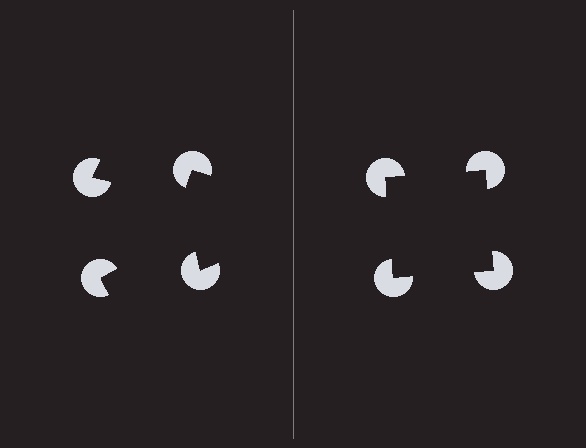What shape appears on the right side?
An illusory square.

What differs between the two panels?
The pac-man discs are positioned identically on both sides; only the wedge orientations differ. On the right they align to a square; on the left they are misaligned.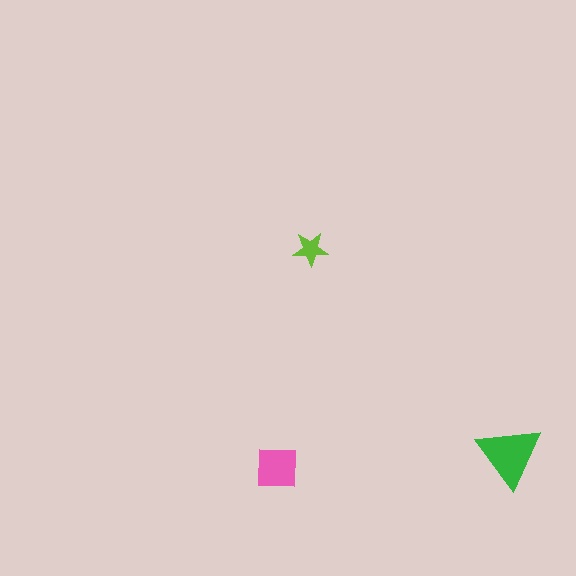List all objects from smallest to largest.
The lime star, the pink square, the green triangle.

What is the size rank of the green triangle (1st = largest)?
1st.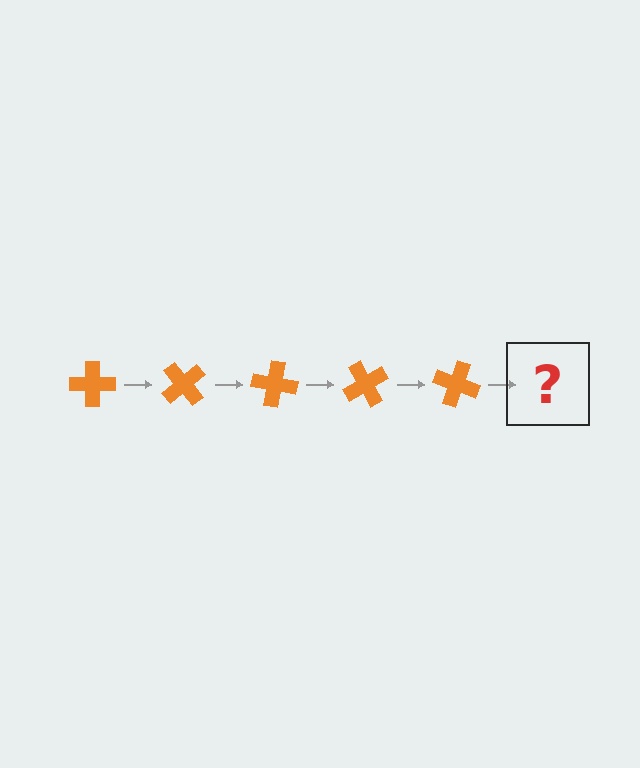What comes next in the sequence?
The next element should be an orange cross rotated 250 degrees.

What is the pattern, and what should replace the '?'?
The pattern is that the cross rotates 50 degrees each step. The '?' should be an orange cross rotated 250 degrees.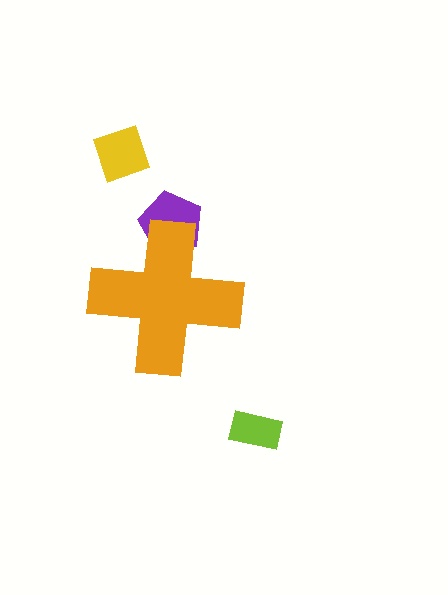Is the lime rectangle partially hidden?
No, the lime rectangle is fully visible.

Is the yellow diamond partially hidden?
No, the yellow diamond is fully visible.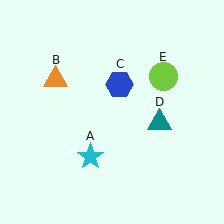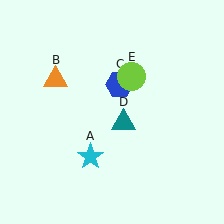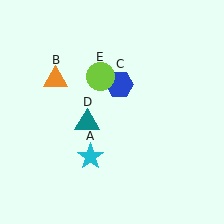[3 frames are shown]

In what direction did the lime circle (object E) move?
The lime circle (object E) moved left.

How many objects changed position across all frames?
2 objects changed position: teal triangle (object D), lime circle (object E).